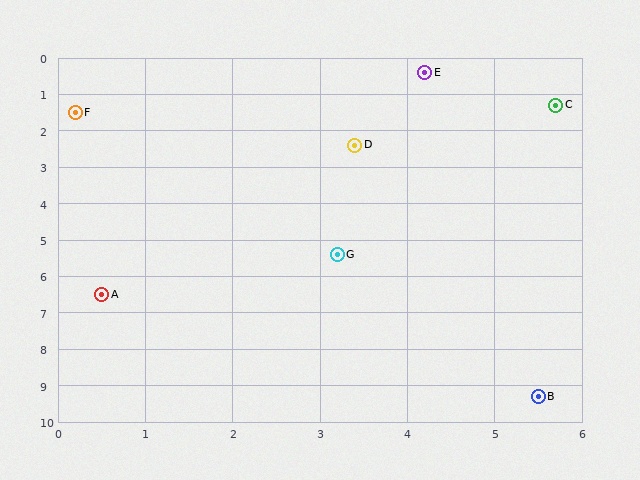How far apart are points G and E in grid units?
Points G and E are about 5.1 grid units apart.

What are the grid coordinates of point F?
Point F is at approximately (0.2, 1.5).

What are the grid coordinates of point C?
Point C is at approximately (5.7, 1.3).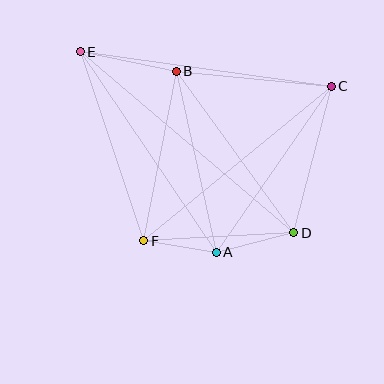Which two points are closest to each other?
Points A and F are closest to each other.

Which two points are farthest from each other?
Points D and E are farthest from each other.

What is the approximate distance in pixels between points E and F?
The distance between E and F is approximately 200 pixels.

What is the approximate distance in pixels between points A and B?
The distance between A and B is approximately 185 pixels.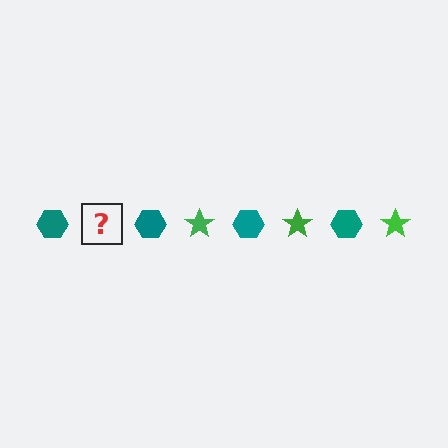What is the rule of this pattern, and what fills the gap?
The rule is that the pattern alternates between teal hexagon and green star. The gap should be filled with a green star.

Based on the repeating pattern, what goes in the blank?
The blank should be a green star.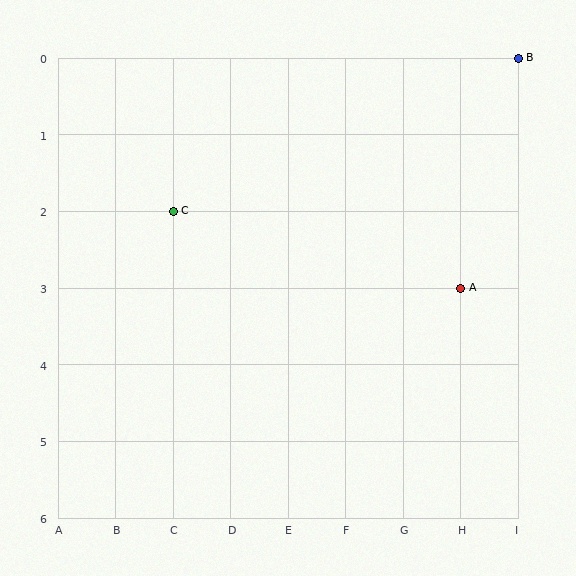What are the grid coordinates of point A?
Point A is at grid coordinates (H, 3).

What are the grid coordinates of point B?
Point B is at grid coordinates (I, 0).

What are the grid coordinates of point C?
Point C is at grid coordinates (C, 2).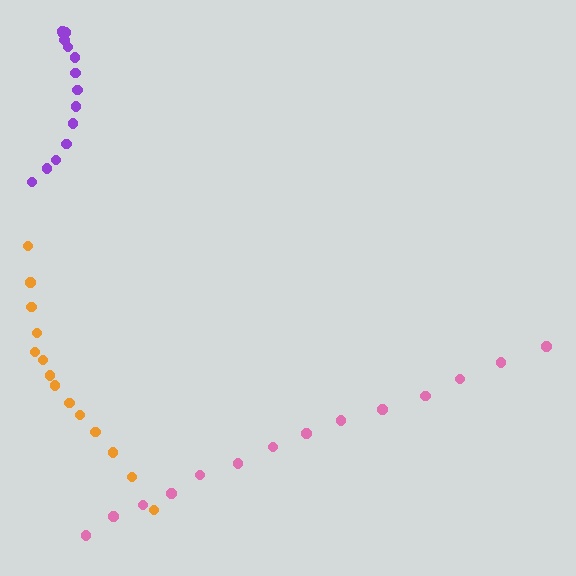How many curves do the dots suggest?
There are 3 distinct paths.